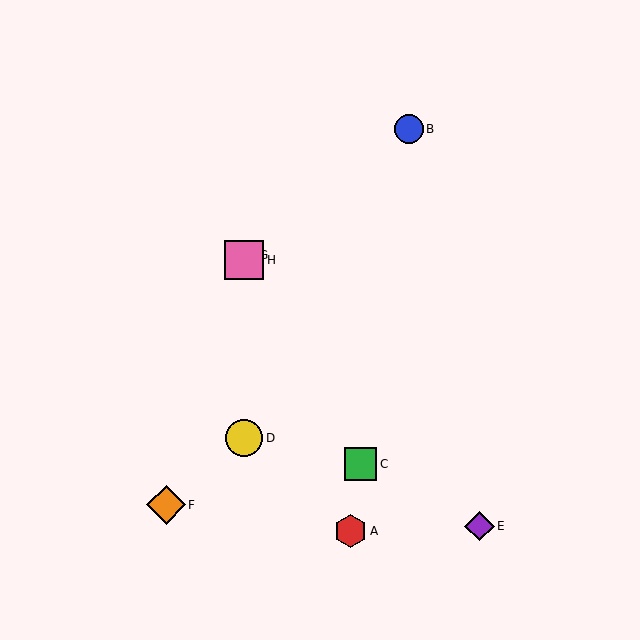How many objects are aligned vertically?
3 objects (D, G, H) are aligned vertically.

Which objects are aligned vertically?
Objects D, G, H are aligned vertically.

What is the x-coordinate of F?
Object F is at x≈166.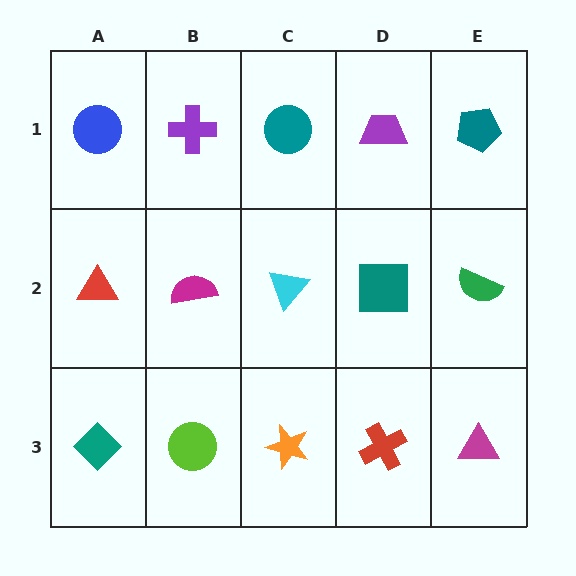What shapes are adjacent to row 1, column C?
A cyan triangle (row 2, column C), a purple cross (row 1, column B), a purple trapezoid (row 1, column D).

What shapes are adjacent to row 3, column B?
A magenta semicircle (row 2, column B), a teal diamond (row 3, column A), an orange star (row 3, column C).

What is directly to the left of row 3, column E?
A red cross.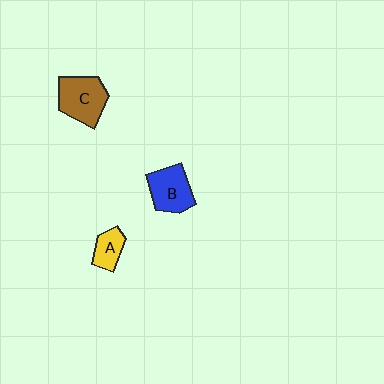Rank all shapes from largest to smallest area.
From largest to smallest: C (brown), B (blue), A (yellow).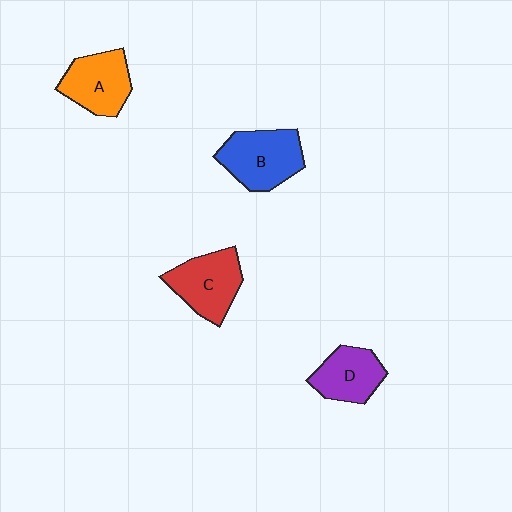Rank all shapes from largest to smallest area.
From largest to smallest: B (blue), C (red), A (orange), D (purple).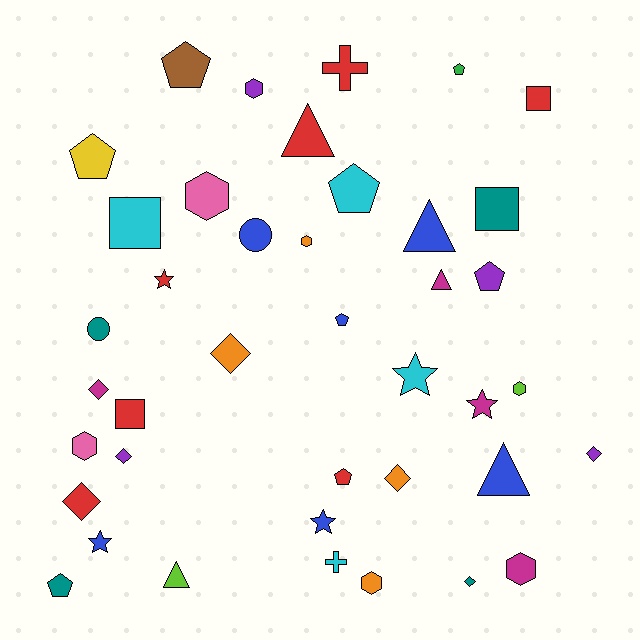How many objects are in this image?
There are 40 objects.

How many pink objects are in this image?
There are 2 pink objects.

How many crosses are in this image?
There are 2 crosses.